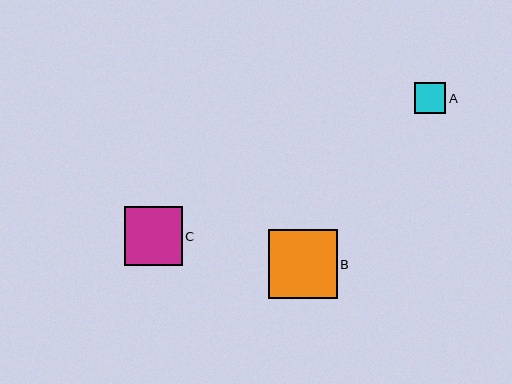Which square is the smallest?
Square A is the smallest with a size of approximately 31 pixels.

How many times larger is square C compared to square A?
Square C is approximately 1.9 times the size of square A.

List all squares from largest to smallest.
From largest to smallest: B, C, A.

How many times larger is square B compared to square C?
Square B is approximately 1.2 times the size of square C.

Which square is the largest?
Square B is the largest with a size of approximately 69 pixels.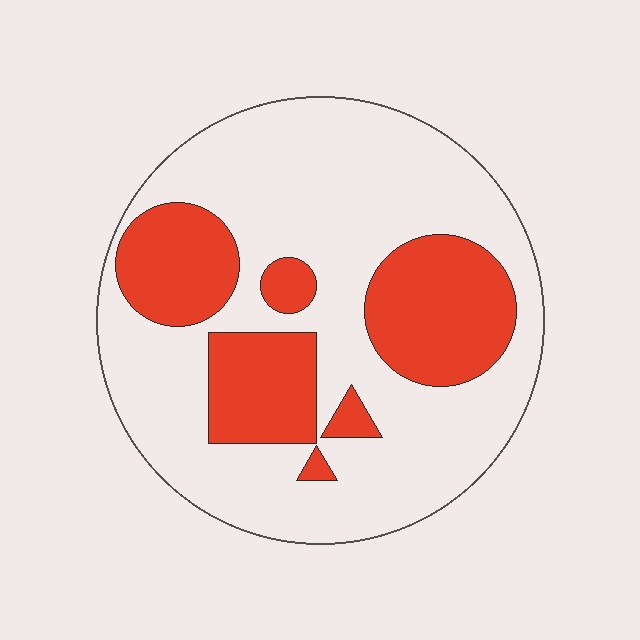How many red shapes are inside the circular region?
6.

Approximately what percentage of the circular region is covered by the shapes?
Approximately 30%.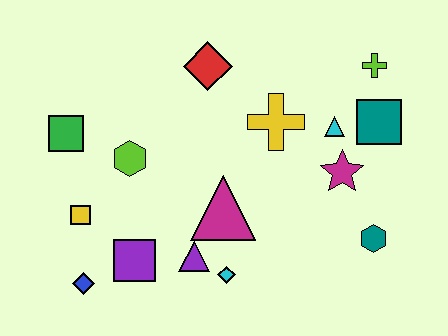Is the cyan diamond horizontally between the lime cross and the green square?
Yes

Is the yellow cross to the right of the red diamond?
Yes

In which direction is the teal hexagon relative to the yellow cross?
The teal hexagon is below the yellow cross.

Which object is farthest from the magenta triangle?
The lime cross is farthest from the magenta triangle.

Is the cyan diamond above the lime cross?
No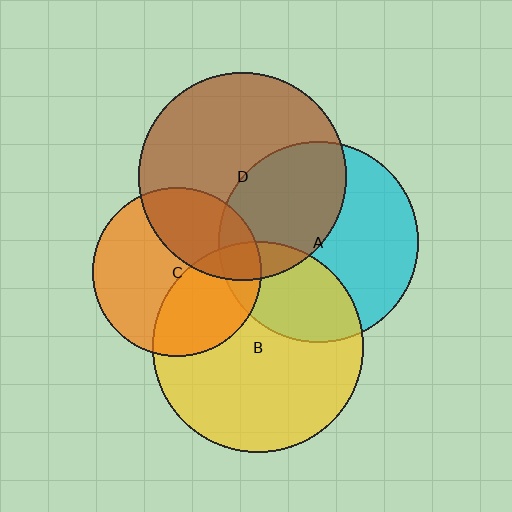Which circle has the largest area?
Circle B (yellow).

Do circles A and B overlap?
Yes.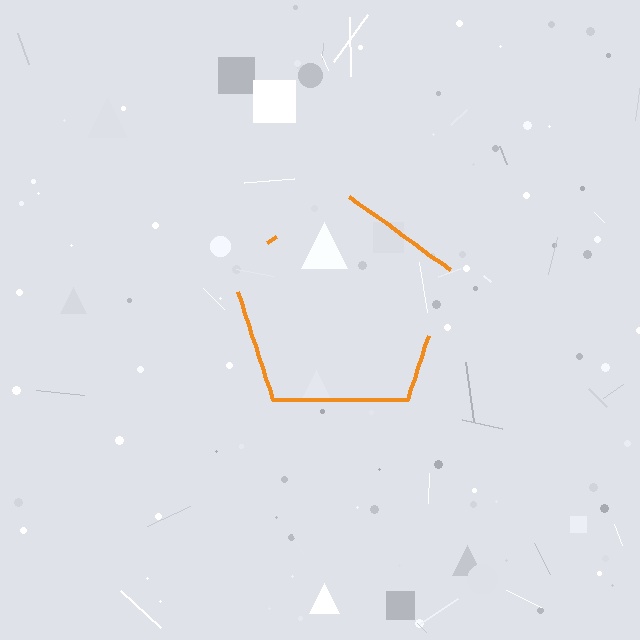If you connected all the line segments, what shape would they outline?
They would outline a pentagon.